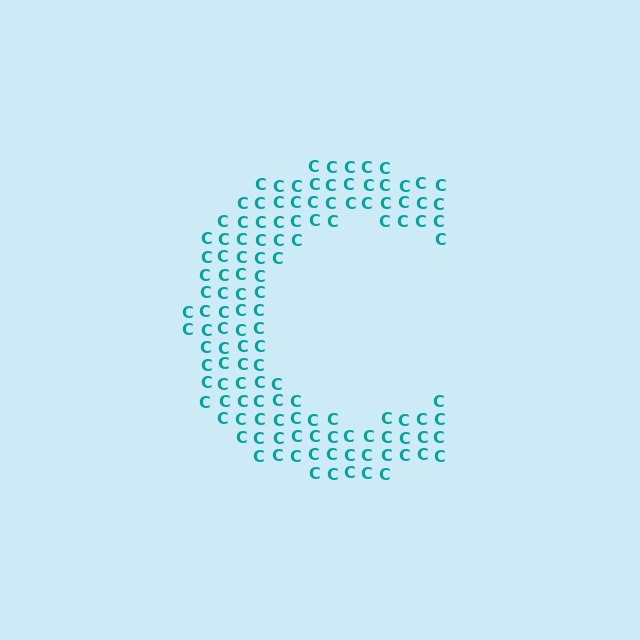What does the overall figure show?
The overall figure shows the letter C.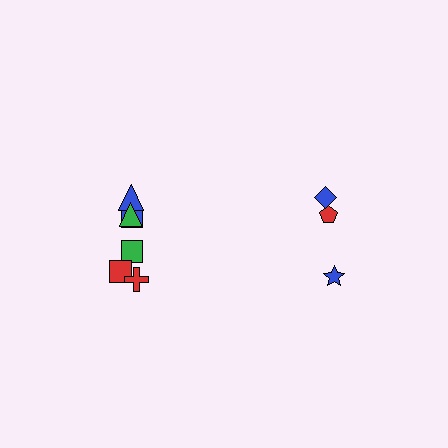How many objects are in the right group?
There are 3 objects.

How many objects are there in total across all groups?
There are 9 objects.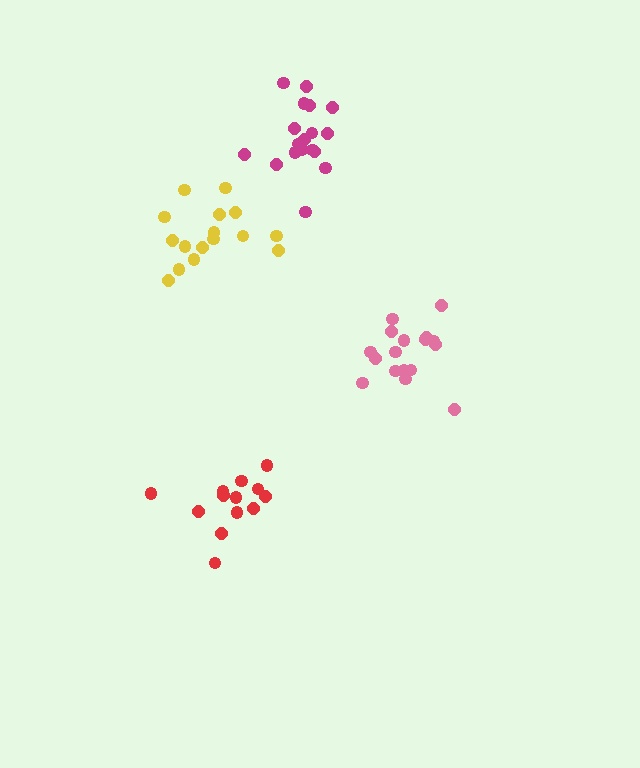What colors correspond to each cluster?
The clusters are colored: yellow, pink, red, magenta.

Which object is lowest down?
The red cluster is bottommost.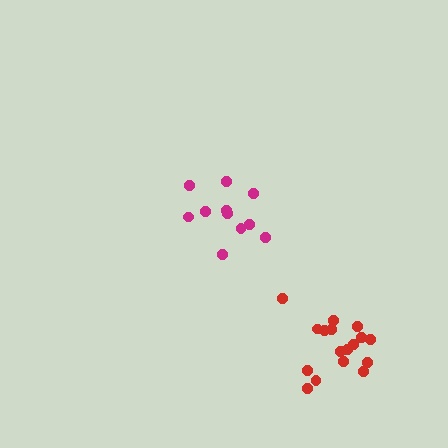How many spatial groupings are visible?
There are 2 spatial groupings.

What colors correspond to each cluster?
The clusters are colored: magenta, red.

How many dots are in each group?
Group 1: 11 dots, Group 2: 17 dots (28 total).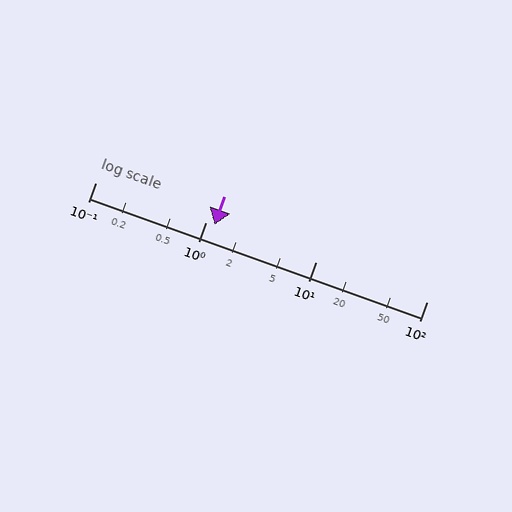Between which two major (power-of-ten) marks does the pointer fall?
The pointer is between 1 and 10.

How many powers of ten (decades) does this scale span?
The scale spans 3 decades, from 0.1 to 100.